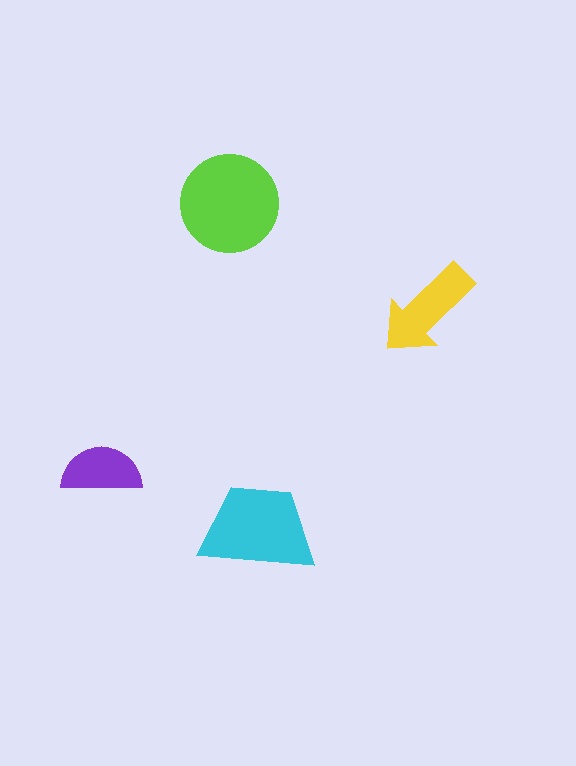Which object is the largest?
The lime circle.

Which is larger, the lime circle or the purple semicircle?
The lime circle.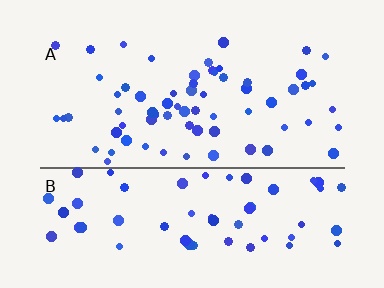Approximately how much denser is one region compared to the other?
Approximately 1.0× — region A over region B.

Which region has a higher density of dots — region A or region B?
A (the top).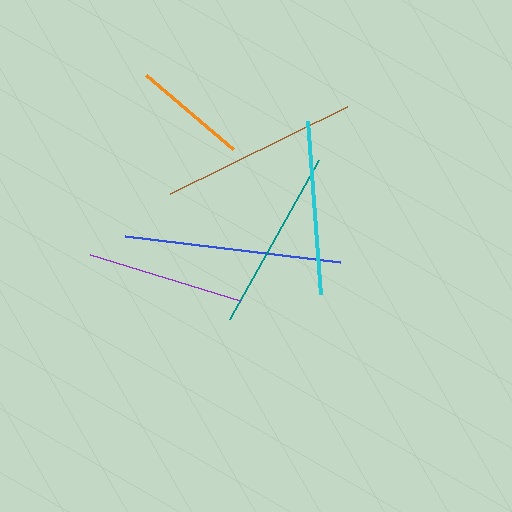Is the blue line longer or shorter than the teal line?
The blue line is longer than the teal line.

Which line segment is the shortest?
The orange line is the shortest at approximately 113 pixels.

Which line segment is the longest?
The blue line is the longest at approximately 216 pixels.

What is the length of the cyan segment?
The cyan segment is approximately 173 pixels long.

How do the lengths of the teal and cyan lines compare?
The teal and cyan lines are approximately the same length.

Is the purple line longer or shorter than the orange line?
The purple line is longer than the orange line.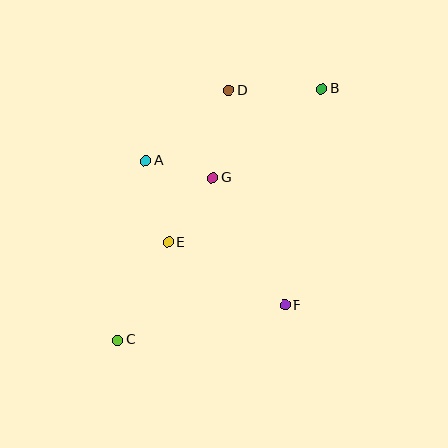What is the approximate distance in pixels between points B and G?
The distance between B and G is approximately 141 pixels.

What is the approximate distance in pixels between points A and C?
The distance between A and C is approximately 182 pixels.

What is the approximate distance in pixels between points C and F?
The distance between C and F is approximately 171 pixels.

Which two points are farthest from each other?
Points B and C are farthest from each other.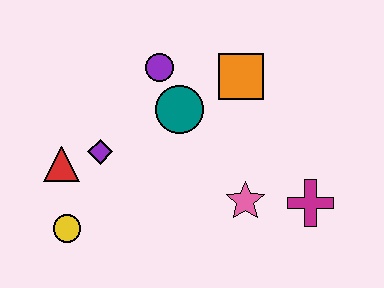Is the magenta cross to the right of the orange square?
Yes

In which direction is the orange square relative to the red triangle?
The orange square is to the right of the red triangle.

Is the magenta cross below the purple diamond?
Yes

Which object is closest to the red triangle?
The purple diamond is closest to the red triangle.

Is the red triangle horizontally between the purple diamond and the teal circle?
No